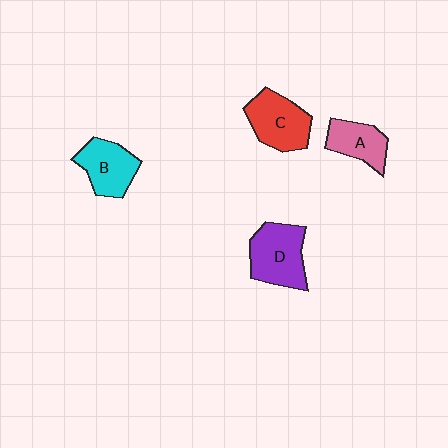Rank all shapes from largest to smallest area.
From largest to smallest: D (purple), C (red), B (cyan), A (pink).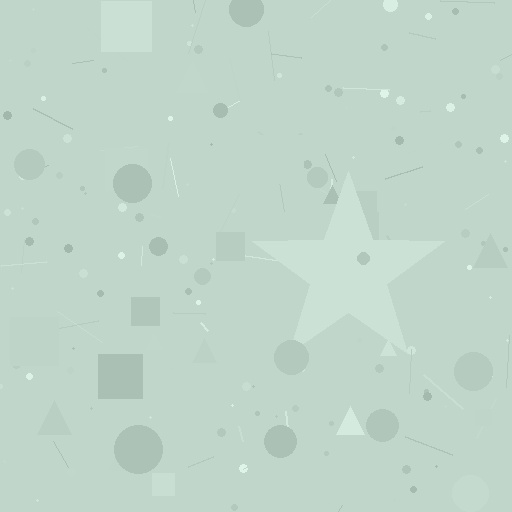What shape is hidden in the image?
A star is hidden in the image.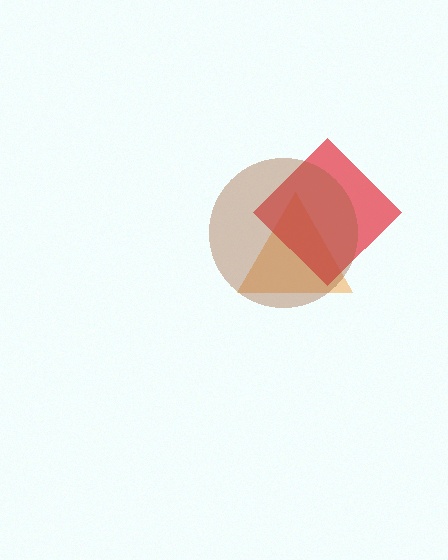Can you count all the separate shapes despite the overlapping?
Yes, there are 3 separate shapes.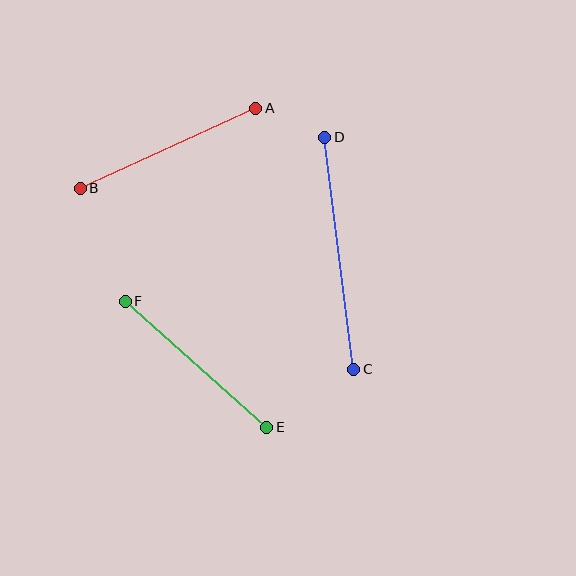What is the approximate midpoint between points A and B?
The midpoint is at approximately (168, 148) pixels.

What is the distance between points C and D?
The distance is approximately 234 pixels.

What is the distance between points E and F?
The distance is approximately 189 pixels.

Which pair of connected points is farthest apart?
Points C and D are farthest apart.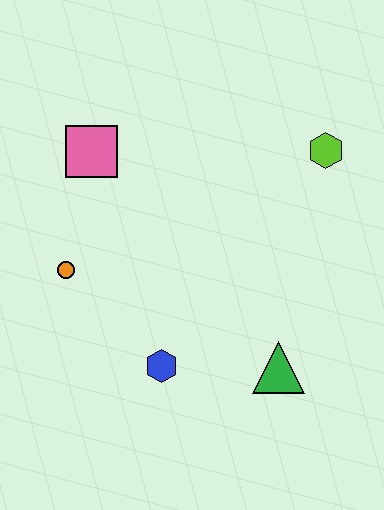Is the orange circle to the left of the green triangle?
Yes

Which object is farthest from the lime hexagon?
The orange circle is farthest from the lime hexagon.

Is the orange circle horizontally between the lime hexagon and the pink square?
No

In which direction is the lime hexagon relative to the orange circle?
The lime hexagon is to the right of the orange circle.